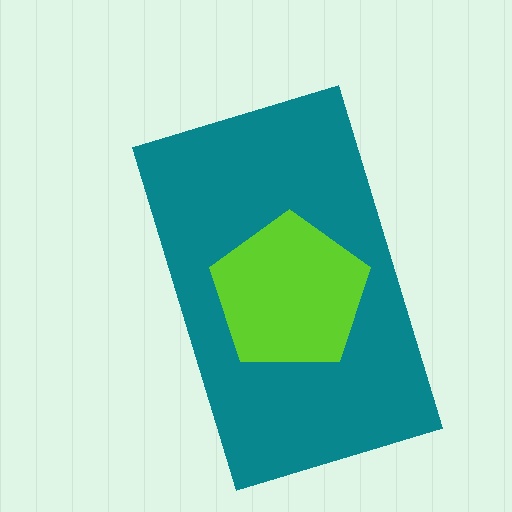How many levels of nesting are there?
2.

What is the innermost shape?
The lime pentagon.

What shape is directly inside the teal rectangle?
The lime pentagon.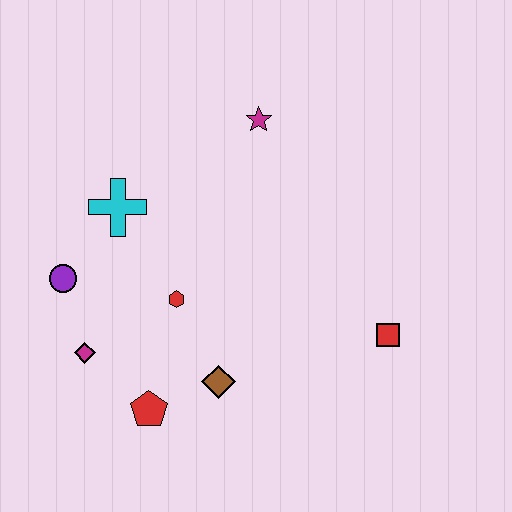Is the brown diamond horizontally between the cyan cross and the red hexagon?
No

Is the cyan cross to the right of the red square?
No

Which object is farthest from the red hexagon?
The red square is farthest from the red hexagon.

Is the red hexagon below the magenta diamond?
No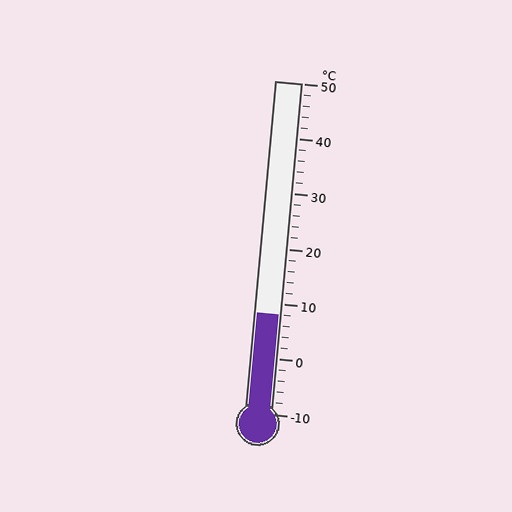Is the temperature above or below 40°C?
The temperature is below 40°C.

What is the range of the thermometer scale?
The thermometer scale ranges from -10°C to 50°C.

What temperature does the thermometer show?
The thermometer shows approximately 8°C.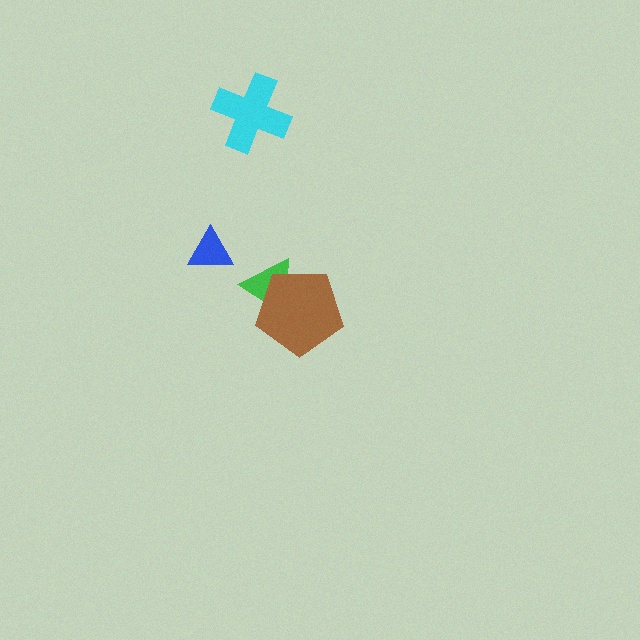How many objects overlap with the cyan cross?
0 objects overlap with the cyan cross.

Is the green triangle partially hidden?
Yes, it is partially covered by another shape.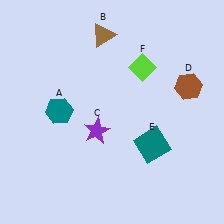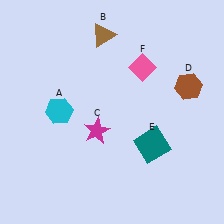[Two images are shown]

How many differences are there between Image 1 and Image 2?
There are 3 differences between the two images.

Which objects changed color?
A changed from teal to cyan. C changed from purple to magenta. F changed from lime to pink.